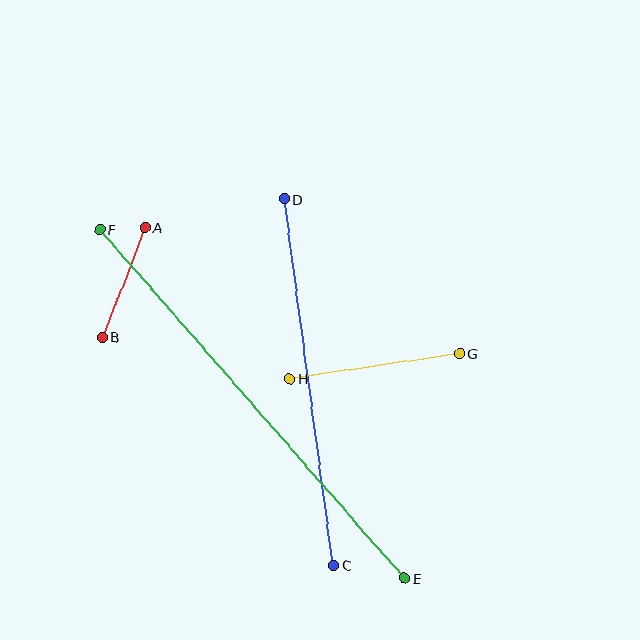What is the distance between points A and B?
The distance is approximately 118 pixels.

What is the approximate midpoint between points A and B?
The midpoint is at approximately (123, 283) pixels.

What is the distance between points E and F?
The distance is approximately 463 pixels.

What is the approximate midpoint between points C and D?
The midpoint is at approximately (309, 382) pixels.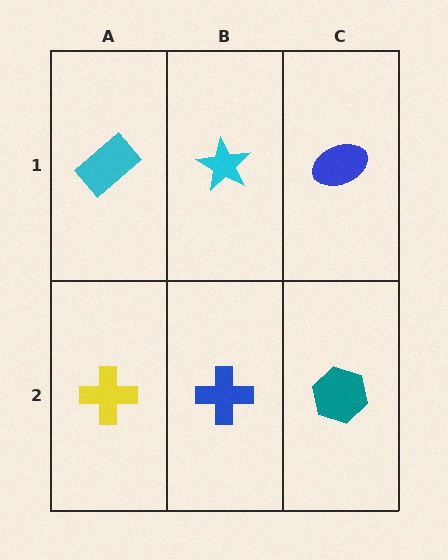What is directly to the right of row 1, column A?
A cyan star.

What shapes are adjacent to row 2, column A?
A cyan rectangle (row 1, column A), a blue cross (row 2, column B).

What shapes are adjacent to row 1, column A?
A yellow cross (row 2, column A), a cyan star (row 1, column B).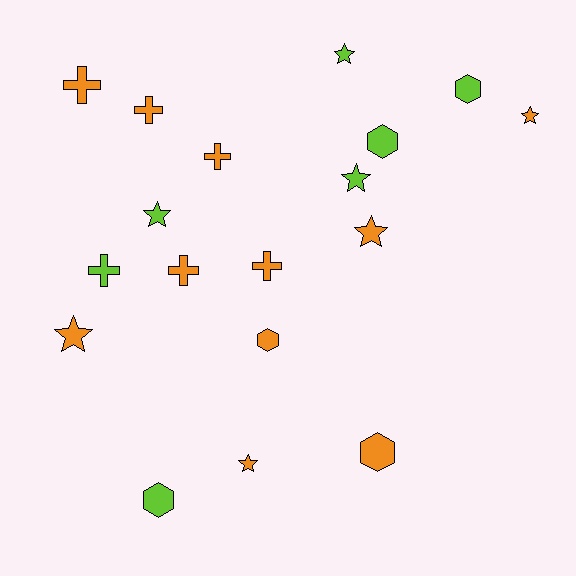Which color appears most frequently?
Orange, with 11 objects.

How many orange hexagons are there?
There are 2 orange hexagons.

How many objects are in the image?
There are 18 objects.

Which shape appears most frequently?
Star, with 7 objects.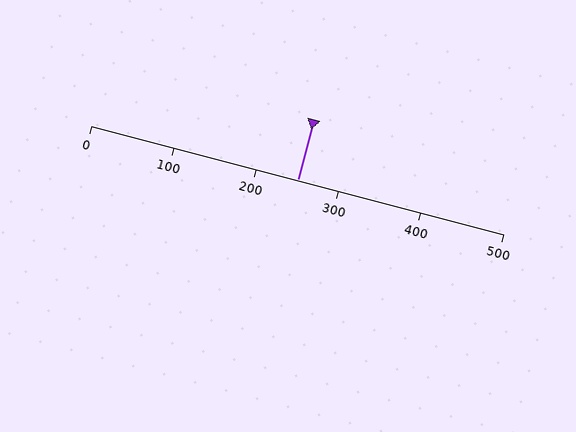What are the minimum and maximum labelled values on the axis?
The axis runs from 0 to 500.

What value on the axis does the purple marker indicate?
The marker indicates approximately 250.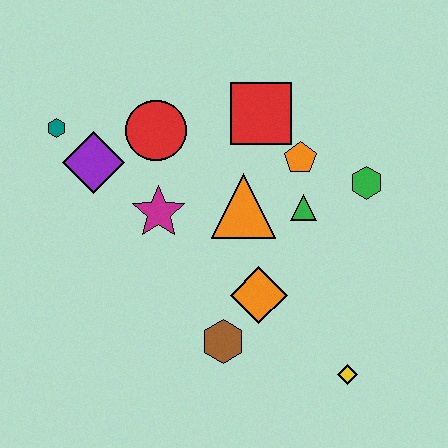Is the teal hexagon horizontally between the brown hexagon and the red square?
No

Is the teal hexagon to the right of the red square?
No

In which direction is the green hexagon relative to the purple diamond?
The green hexagon is to the right of the purple diamond.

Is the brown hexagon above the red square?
No